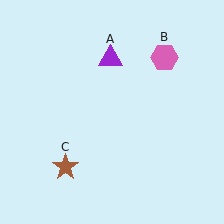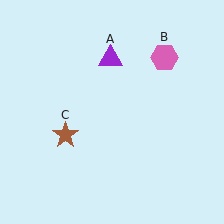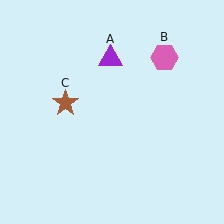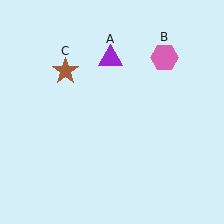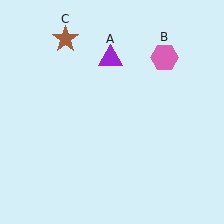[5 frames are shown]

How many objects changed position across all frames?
1 object changed position: brown star (object C).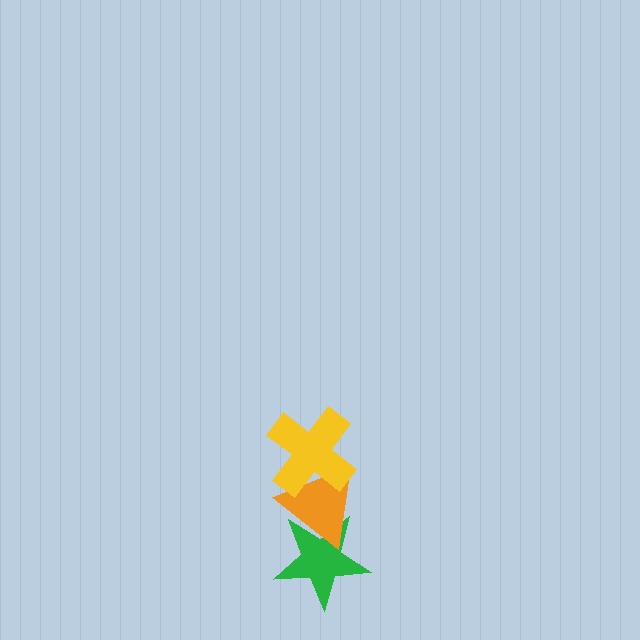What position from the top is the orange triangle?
The orange triangle is 2nd from the top.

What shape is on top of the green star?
The orange triangle is on top of the green star.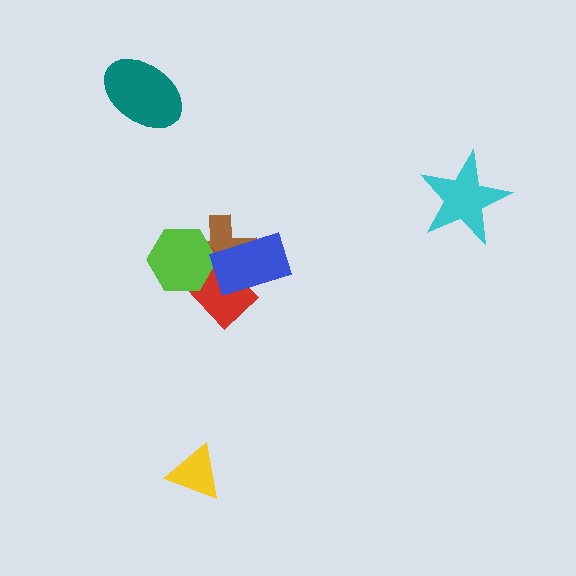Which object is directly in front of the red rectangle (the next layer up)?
The lime hexagon is directly in front of the red rectangle.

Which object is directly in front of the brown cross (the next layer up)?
The red rectangle is directly in front of the brown cross.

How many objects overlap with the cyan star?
0 objects overlap with the cyan star.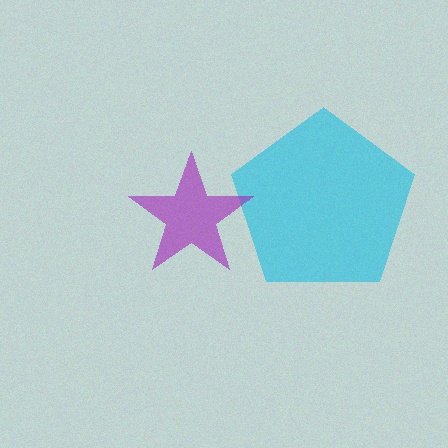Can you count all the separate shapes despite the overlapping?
Yes, there are 2 separate shapes.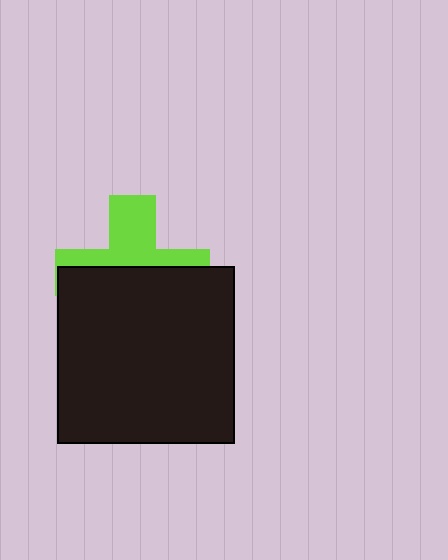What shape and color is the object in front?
The object in front is a black square.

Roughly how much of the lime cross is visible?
A small part of it is visible (roughly 42%).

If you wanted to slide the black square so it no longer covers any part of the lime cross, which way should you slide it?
Slide it down — that is the most direct way to separate the two shapes.